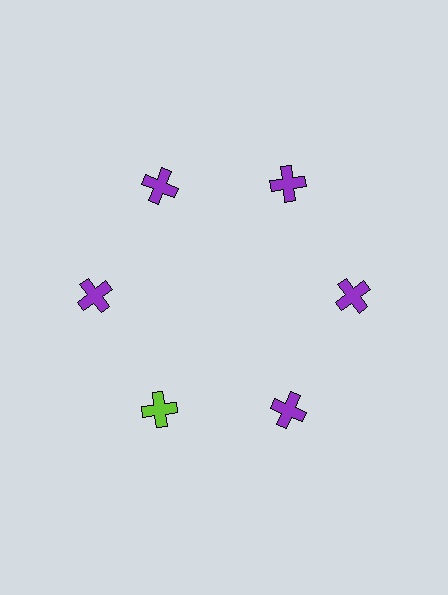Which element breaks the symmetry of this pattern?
The lime cross at roughly the 7 o'clock position breaks the symmetry. All other shapes are purple crosses.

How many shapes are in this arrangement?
There are 6 shapes arranged in a ring pattern.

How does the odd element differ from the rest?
It has a different color: lime instead of purple.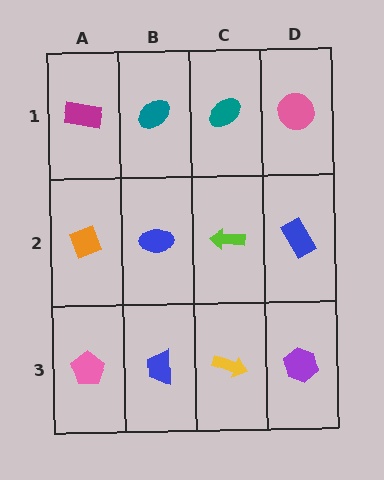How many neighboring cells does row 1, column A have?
2.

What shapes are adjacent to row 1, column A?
An orange diamond (row 2, column A), a teal ellipse (row 1, column B).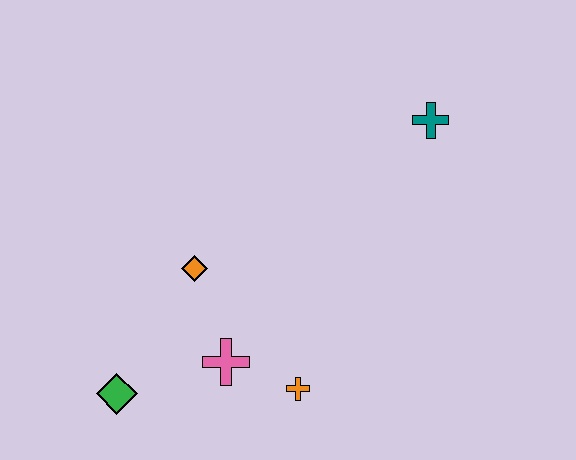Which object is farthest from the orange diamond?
The teal cross is farthest from the orange diamond.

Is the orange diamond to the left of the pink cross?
Yes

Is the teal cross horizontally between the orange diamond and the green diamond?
No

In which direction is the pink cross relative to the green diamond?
The pink cross is to the right of the green diamond.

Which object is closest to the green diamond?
The pink cross is closest to the green diamond.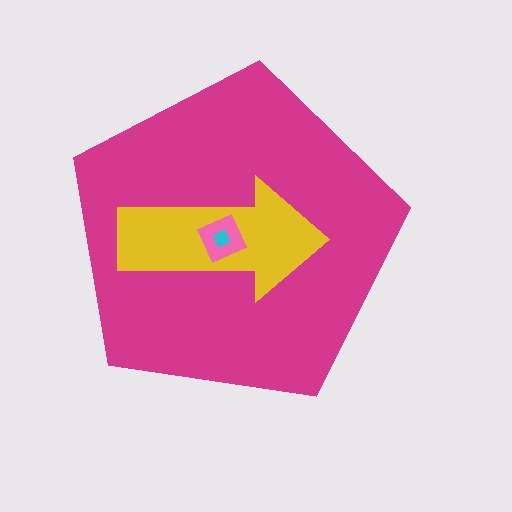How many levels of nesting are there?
4.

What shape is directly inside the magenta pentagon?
The yellow arrow.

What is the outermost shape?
The magenta pentagon.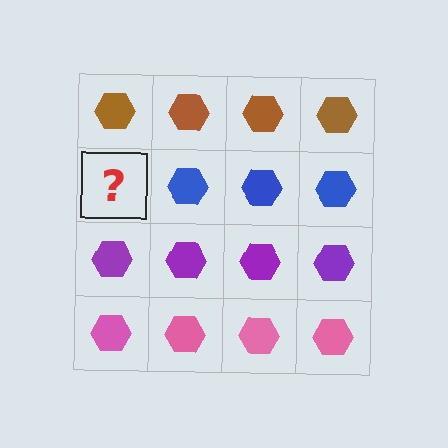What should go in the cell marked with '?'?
The missing cell should contain a blue hexagon.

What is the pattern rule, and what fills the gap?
The rule is that each row has a consistent color. The gap should be filled with a blue hexagon.